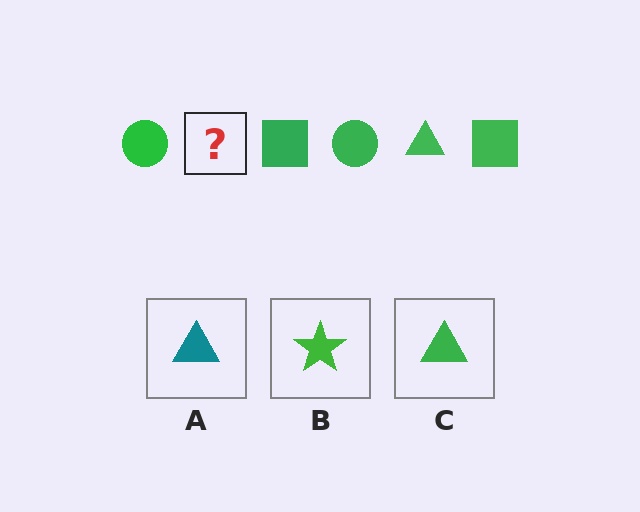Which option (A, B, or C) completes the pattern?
C.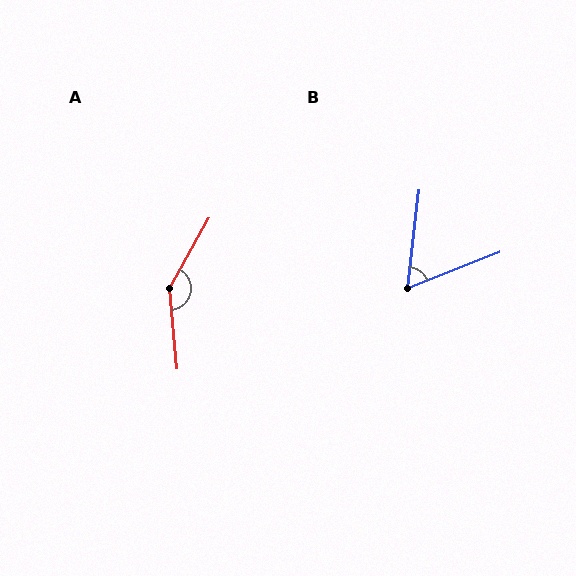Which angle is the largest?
A, at approximately 146 degrees.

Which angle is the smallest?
B, at approximately 62 degrees.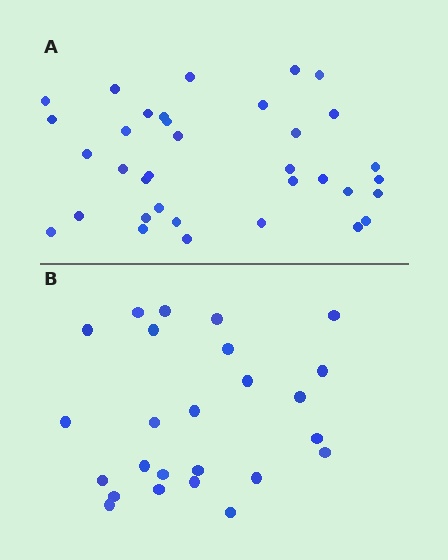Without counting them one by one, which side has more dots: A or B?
Region A (the top region) has more dots.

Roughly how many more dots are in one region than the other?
Region A has roughly 10 or so more dots than region B.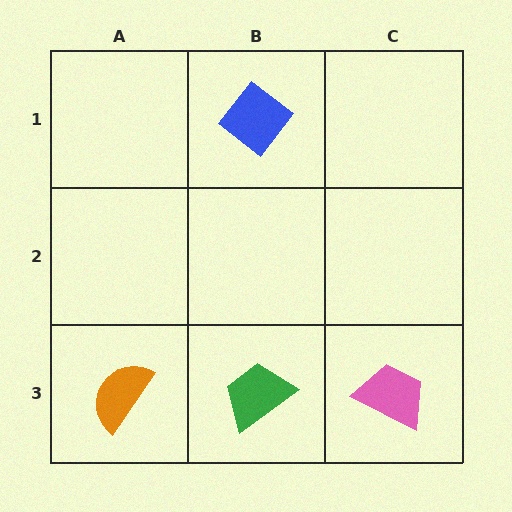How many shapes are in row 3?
3 shapes.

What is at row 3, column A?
An orange semicircle.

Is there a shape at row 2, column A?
No, that cell is empty.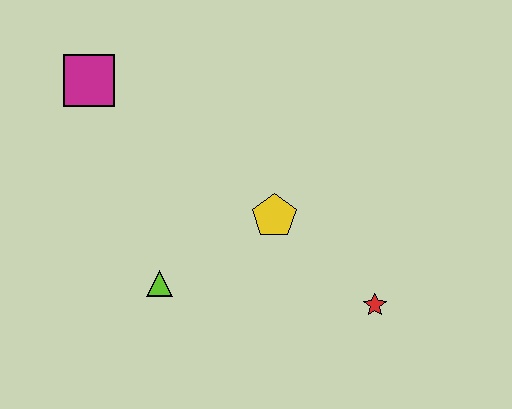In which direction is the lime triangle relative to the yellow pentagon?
The lime triangle is to the left of the yellow pentagon.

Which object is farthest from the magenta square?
The red star is farthest from the magenta square.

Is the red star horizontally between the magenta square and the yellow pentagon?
No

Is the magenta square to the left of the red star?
Yes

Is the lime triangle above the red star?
Yes